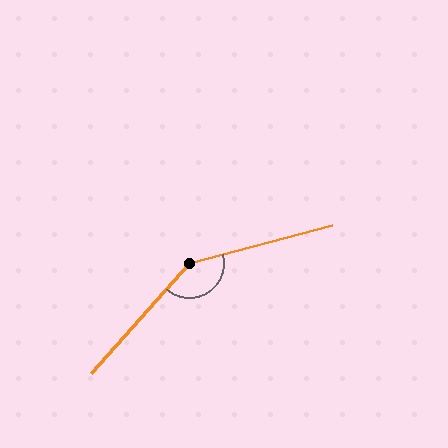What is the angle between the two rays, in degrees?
Approximately 147 degrees.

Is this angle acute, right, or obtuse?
It is obtuse.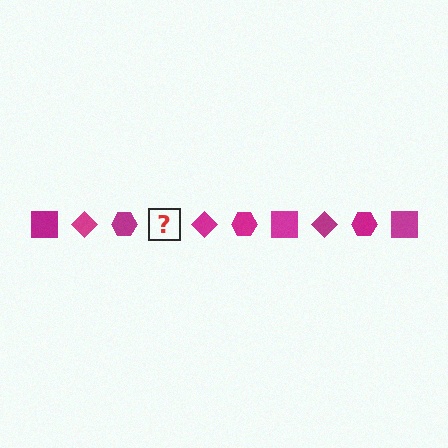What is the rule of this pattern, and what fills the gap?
The rule is that the pattern cycles through square, diamond, hexagon shapes in magenta. The gap should be filled with a magenta square.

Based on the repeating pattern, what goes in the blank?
The blank should be a magenta square.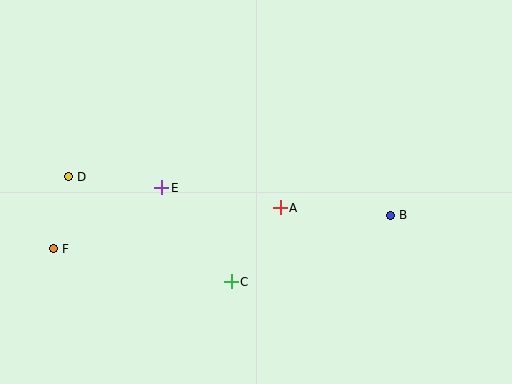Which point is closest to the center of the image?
Point A at (280, 208) is closest to the center.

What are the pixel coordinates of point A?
Point A is at (280, 208).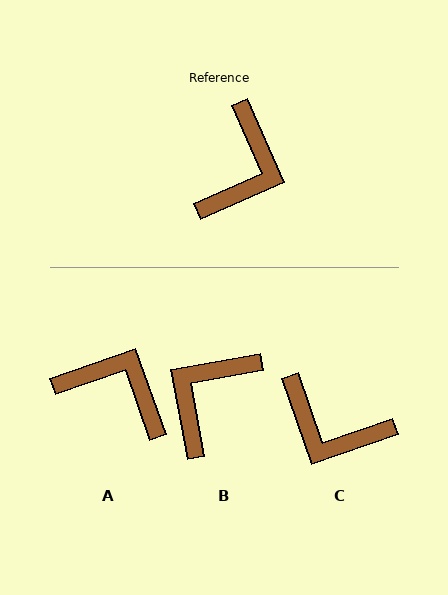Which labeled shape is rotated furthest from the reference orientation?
B, about 167 degrees away.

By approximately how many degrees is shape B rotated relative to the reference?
Approximately 167 degrees counter-clockwise.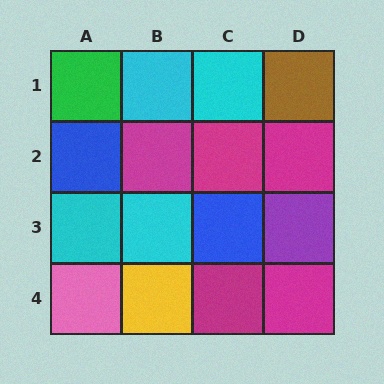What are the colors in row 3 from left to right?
Cyan, cyan, blue, purple.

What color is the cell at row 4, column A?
Pink.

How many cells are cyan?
4 cells are cyan.